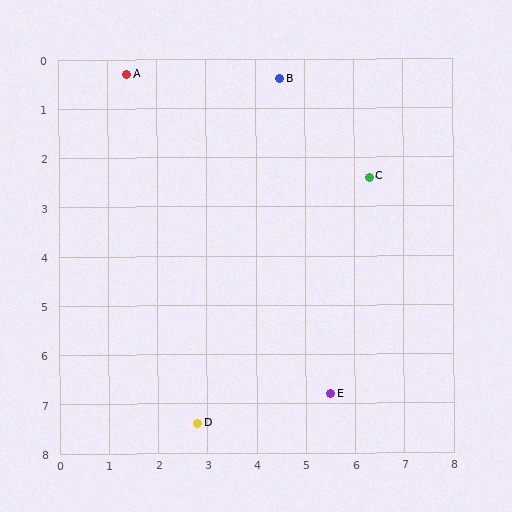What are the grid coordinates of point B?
Point B is at approximately (4.5, 0.4).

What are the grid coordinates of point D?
Point D is at approximately (2.8, 7.4).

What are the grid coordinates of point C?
Point C is at approximately (6.3, 2.4).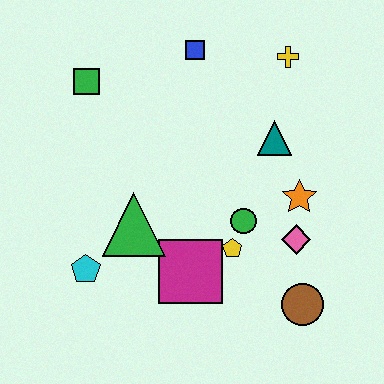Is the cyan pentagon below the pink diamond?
Yes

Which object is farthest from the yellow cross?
The cyan pentagon is farthest from the yellow cross.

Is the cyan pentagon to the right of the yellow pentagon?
No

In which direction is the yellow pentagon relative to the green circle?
The yellow pentagon is below the green circle.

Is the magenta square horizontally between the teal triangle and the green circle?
No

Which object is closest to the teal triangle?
The orange star is closest to the teal triangle.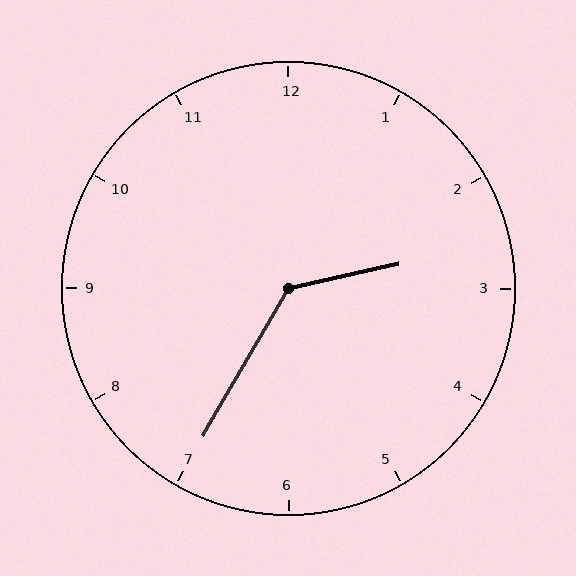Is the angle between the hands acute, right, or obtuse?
It is obtuse.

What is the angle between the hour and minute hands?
Approximately 132 degrees.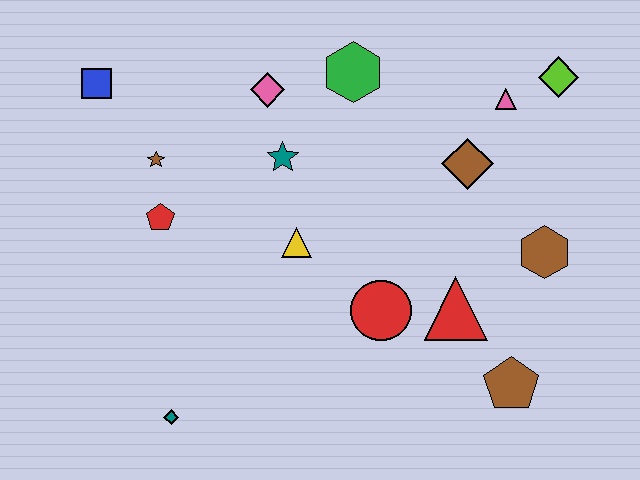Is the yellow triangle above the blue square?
No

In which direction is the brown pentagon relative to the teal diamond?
The brown pentagon is to the right of the teal diamond.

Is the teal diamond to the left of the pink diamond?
Yes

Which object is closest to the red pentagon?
The brown star is closest to the red pentagon.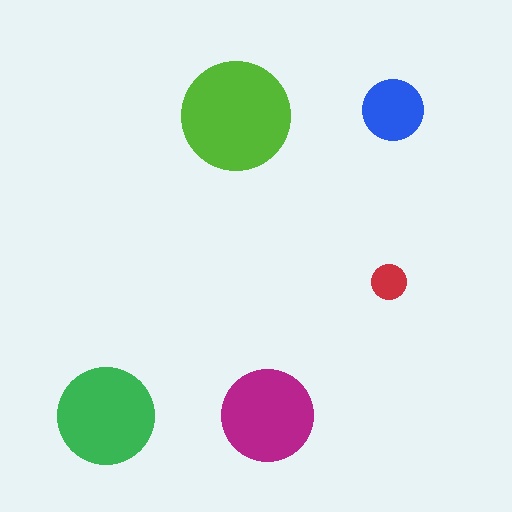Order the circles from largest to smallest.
the lime one, the green one, the magenta one, the blue one, the red one.